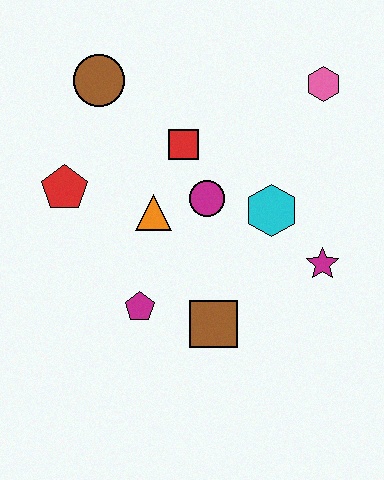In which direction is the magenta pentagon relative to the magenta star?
The magenta pentagon is to the left of the magenta star.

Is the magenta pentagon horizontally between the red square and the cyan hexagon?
No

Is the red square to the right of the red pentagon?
Yes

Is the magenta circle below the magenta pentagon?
No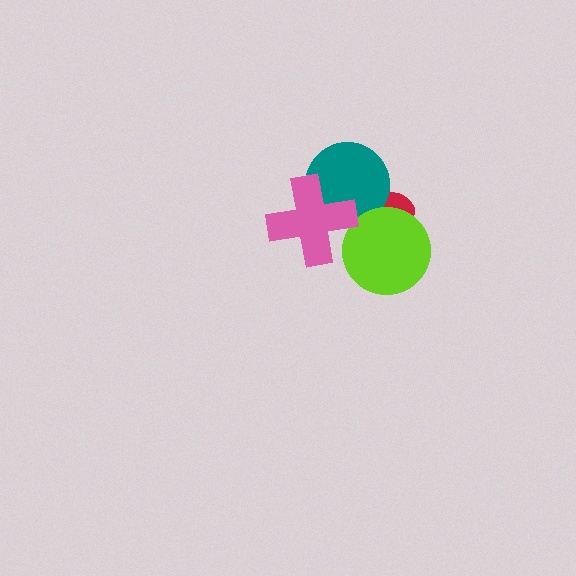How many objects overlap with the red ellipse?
2 objects overlap with the red ellipse.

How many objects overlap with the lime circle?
1 object overlaps with the lime circle.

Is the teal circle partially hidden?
Yes, it is partially covered by another shape.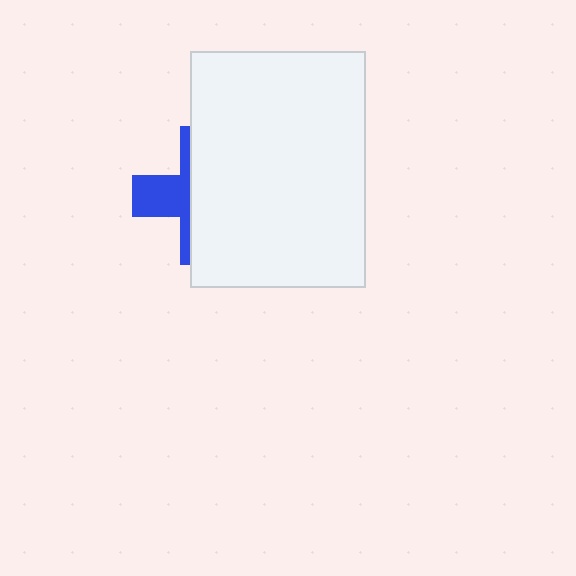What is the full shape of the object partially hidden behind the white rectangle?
The partially hidden object is a blue cross.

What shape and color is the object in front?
The object in front is a white rectangle.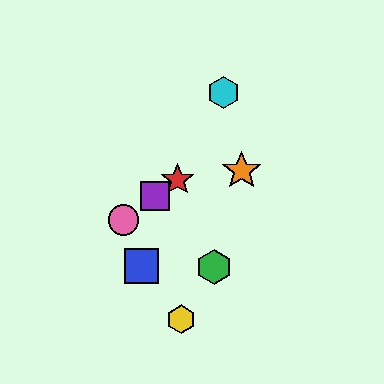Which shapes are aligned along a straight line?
The red star, the purple square, the pink circle are aligned along a straight line.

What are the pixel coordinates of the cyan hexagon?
The cyan hexagon is at (223, 92).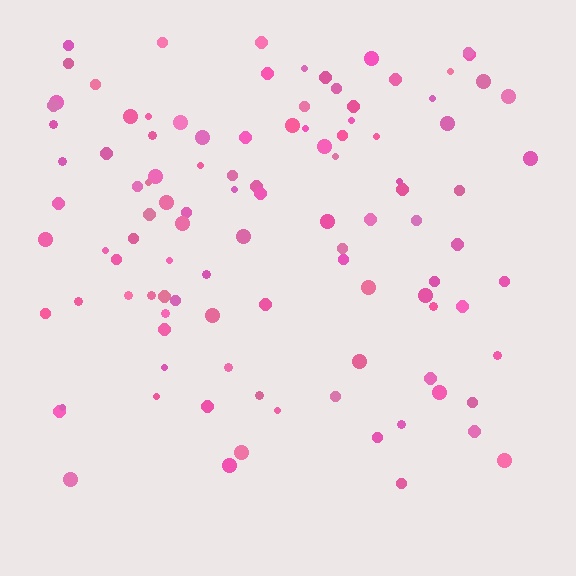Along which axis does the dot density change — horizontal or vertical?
Vertical.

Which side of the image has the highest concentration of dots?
The top.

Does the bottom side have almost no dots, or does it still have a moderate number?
Still a moderate number, just noticeably fewer than the top.